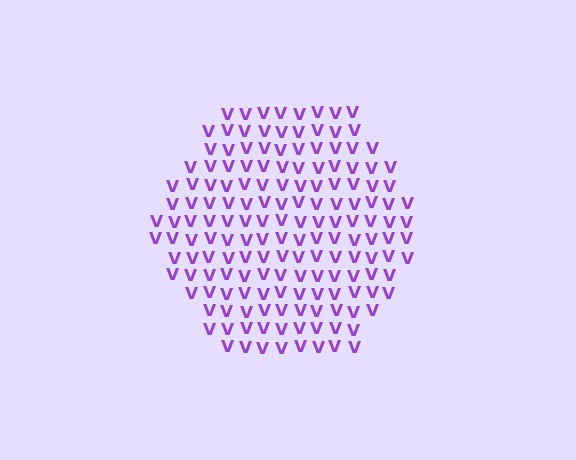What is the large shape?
The large shape is a hexagon.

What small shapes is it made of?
It is made of small letter V's.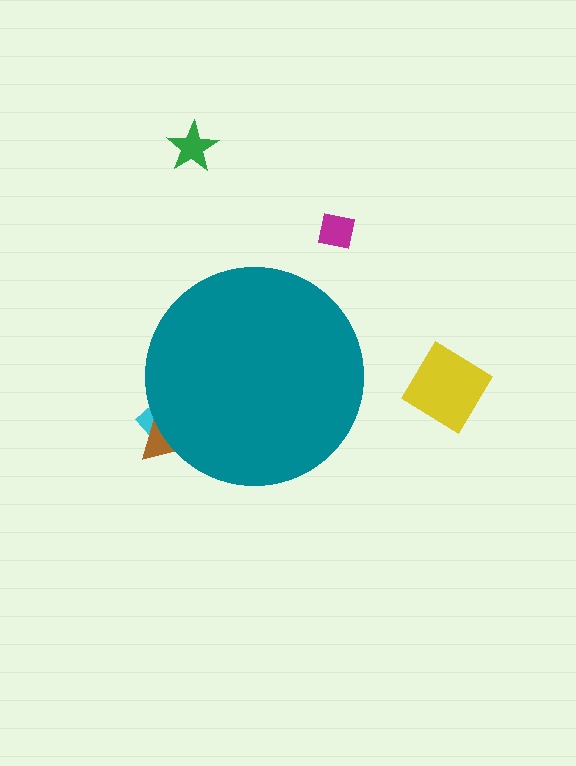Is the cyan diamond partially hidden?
Yes, the cyan diamond is partially hidden behind the teal circle.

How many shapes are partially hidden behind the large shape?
2 shapes are partially hidden.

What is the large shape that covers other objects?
A teal circle.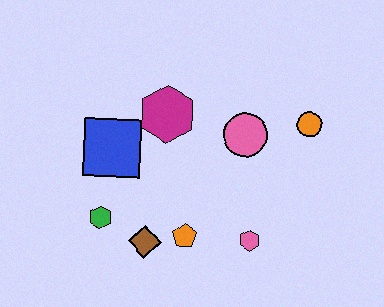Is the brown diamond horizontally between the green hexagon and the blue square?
No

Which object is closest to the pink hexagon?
The orange pentagon is closest to the pink hexagon.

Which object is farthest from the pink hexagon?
The blue square is farthest from the pink hexagon.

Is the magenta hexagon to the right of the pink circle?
No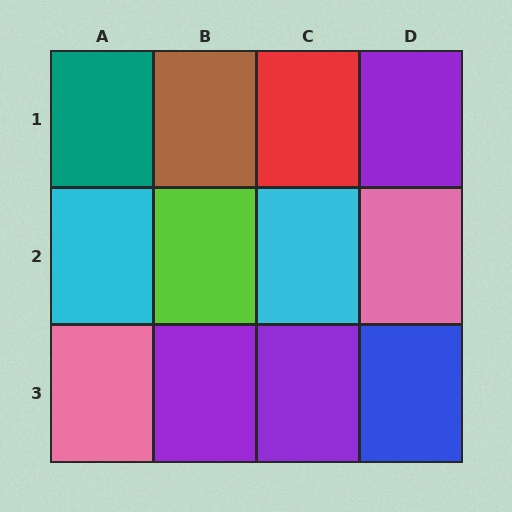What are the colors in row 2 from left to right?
Cyan, lime, cyan, pink.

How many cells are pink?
2 cells are pink.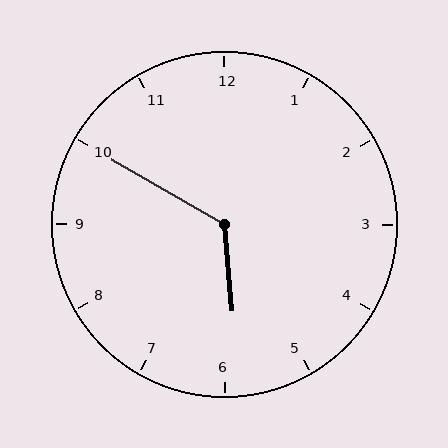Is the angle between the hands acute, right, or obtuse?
It is obtuse.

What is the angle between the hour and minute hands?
Approximately 125 degrees.